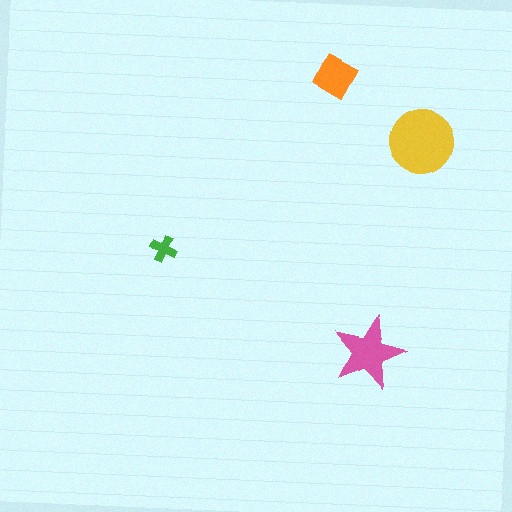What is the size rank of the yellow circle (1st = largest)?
1st.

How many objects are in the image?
There are 4 objects in the image.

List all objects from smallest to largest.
The green cross, the orange square, the pink star, the yellow circle.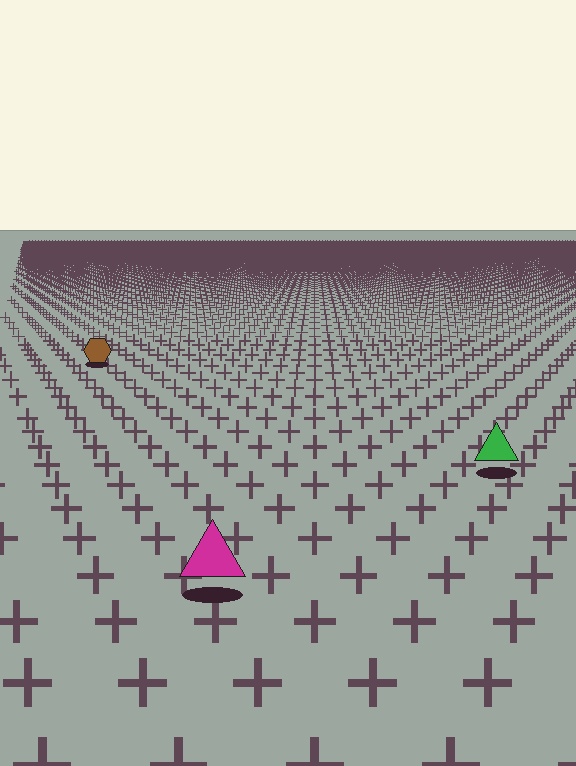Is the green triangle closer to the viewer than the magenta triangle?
No. The magenta triangle is closer — you can tell from the texture gradient: the ground texture is coarser near it.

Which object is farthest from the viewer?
The brown hexagon is farthest from the viewer. It appears smaller and the ground texture around it is denser.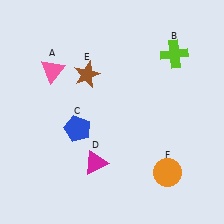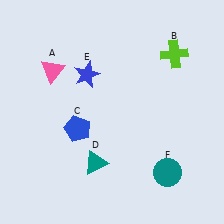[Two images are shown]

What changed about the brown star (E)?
In Image 1, E is brown. In Image 2, it changed to blue.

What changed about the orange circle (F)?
In Image 1, F is orange. In Image 2, it changed to teal.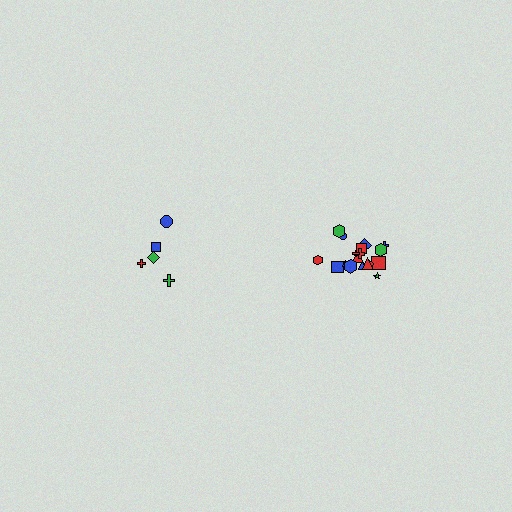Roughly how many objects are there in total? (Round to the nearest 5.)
Roughly 25 objects in total.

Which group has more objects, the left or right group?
The right group.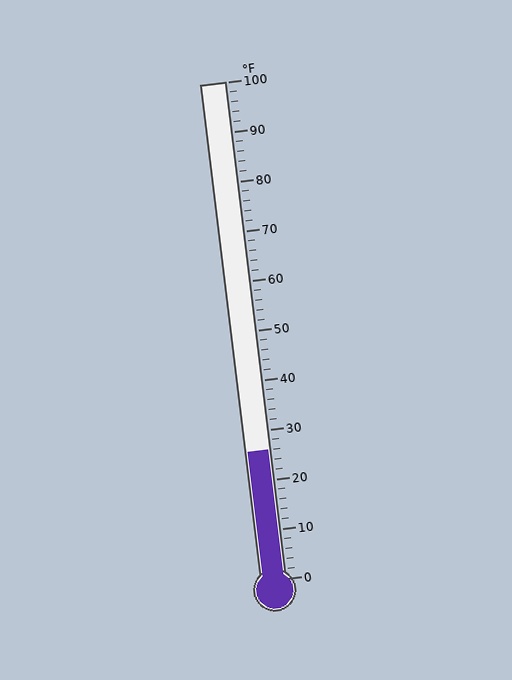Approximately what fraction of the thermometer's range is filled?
The thermometer is filled to approximately 25% of its range.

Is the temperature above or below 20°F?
The temperature is above 20°F.